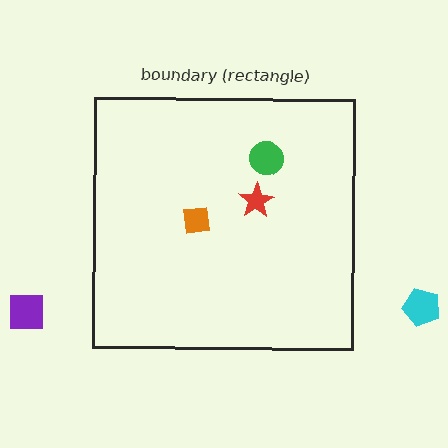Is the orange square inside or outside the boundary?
Inside.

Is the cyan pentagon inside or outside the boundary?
Outside.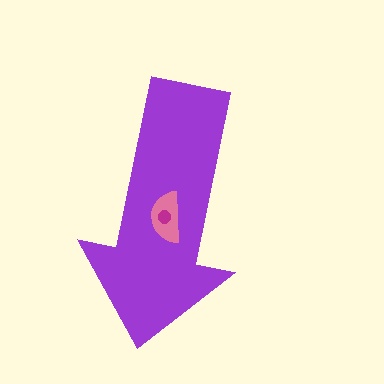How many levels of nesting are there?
3.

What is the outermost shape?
The purple arrow.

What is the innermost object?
The magenta circle.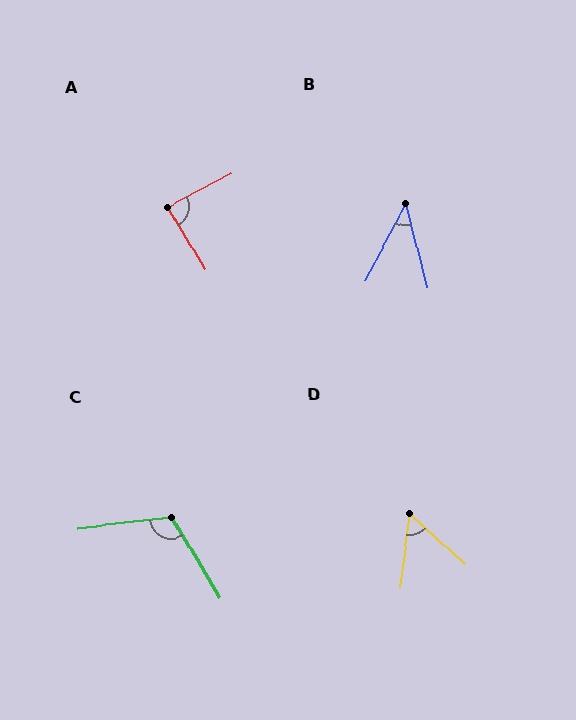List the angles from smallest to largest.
B (42°), D (55°), A (87°), C (114°).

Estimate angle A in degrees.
Approximately 87 degrees.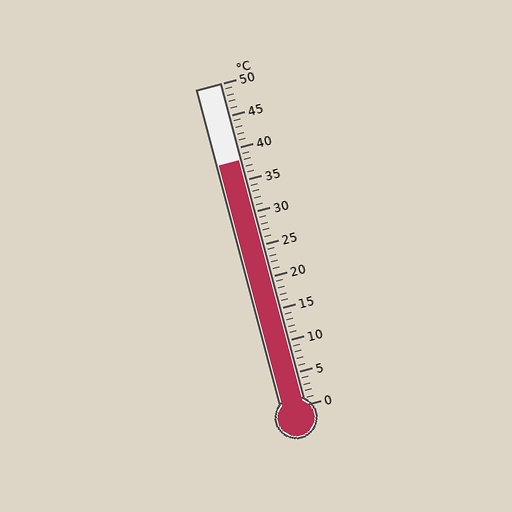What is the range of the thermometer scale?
The thermometer scale ranges from 0°C to 50°C.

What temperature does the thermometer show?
The thermometer shows approximately 38°C.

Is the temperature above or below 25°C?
The temperature is above 25°C.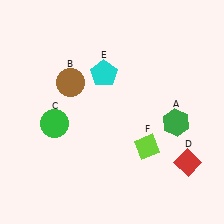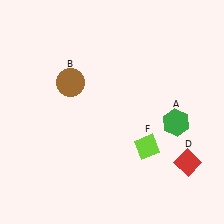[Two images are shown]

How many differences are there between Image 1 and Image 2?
There are 2 differences between the two images.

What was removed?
The green circle (C), the cyan pentagon (E) were removed in Image 2.